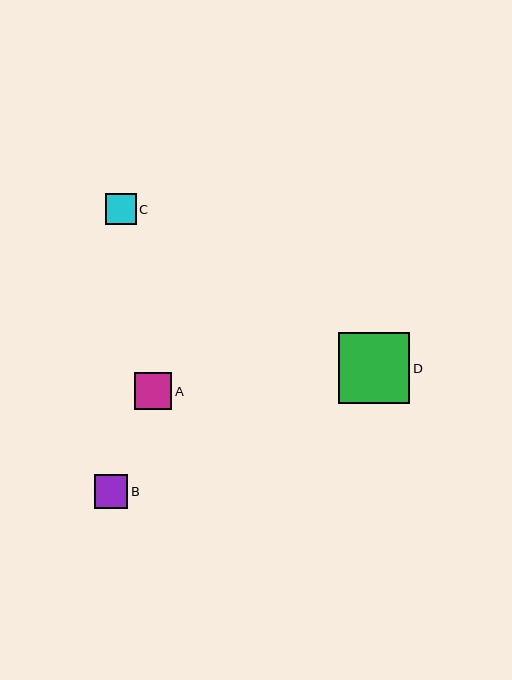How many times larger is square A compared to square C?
Square A is approximately 1.2 times the size of square C.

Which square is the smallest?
Square C is the smallest with a size of approximately 31 pixels.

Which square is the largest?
Square D is the largest with a size of approximately 71 pixels.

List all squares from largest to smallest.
From largest to smallest: D, A, B, C.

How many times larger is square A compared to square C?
Square A is approximately 1.2 times the size of square C.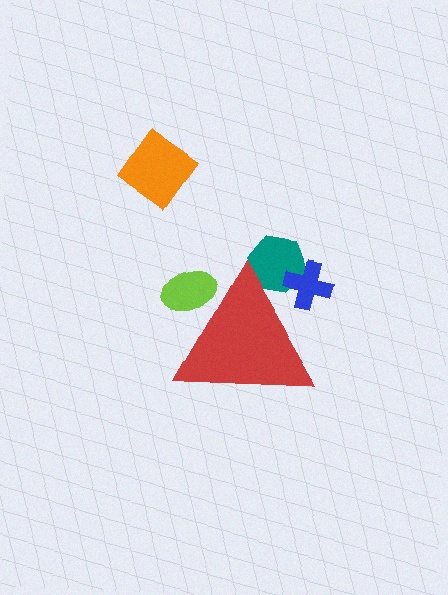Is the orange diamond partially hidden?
No, the orange diamond is fully visible.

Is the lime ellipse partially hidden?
Yes, the lime ellipse is partially hidden behind the red triangle.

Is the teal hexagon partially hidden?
Yes, the teal hexagon is partially hidden behind the red triangle.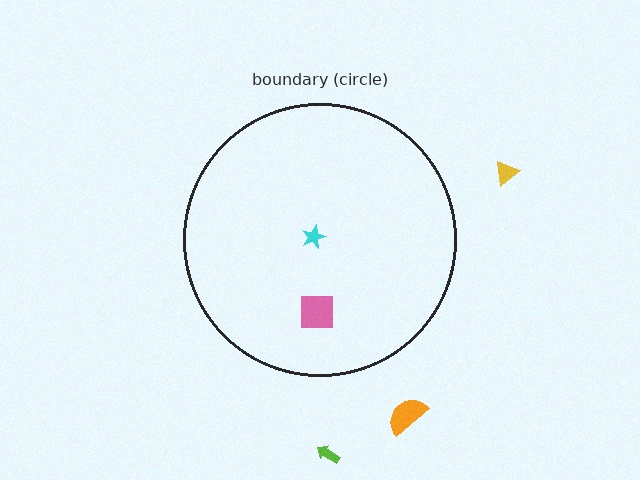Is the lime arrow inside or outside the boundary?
Outside.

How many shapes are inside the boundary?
2 inside, 3 outside.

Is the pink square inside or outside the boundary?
Inside.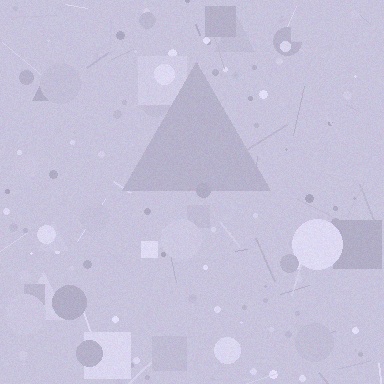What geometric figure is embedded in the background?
A triangle is embedded in the background.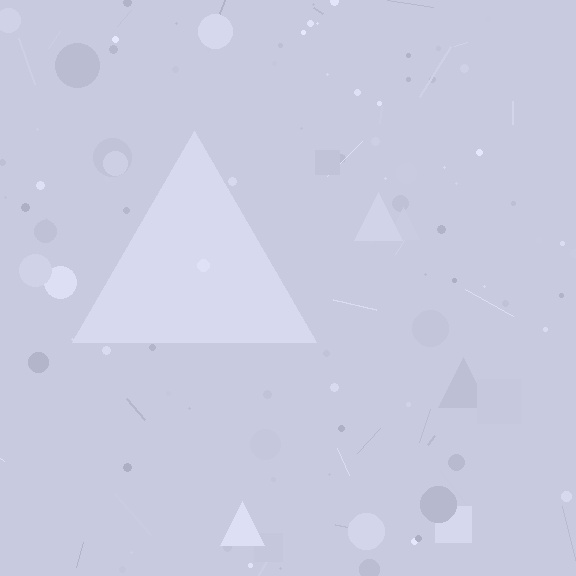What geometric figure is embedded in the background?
A triangle is embedded in the background.